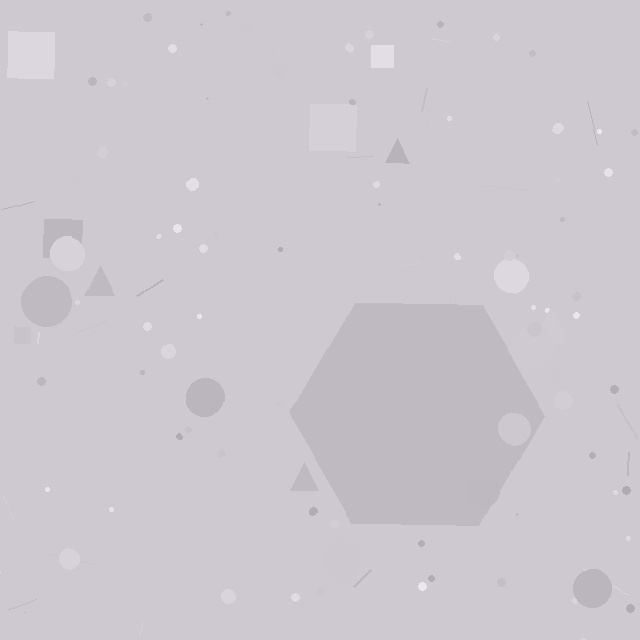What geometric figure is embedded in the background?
A hexagon is embedded in the background.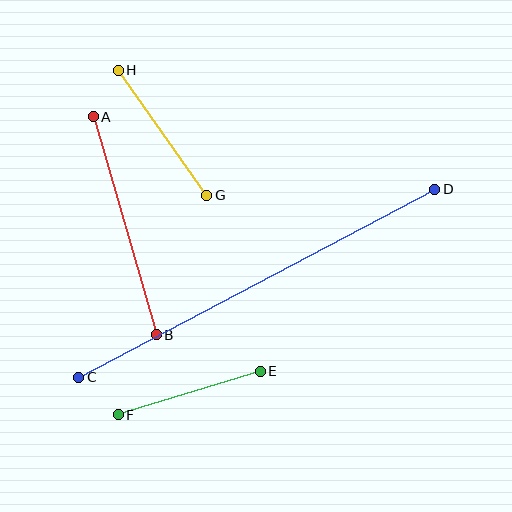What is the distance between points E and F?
The distance is approximately 149 pixels.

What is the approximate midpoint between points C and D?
The midpoint is at approximately (257, 283) pixels.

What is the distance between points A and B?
The distance is approximately 227 pixels.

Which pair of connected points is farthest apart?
Points C and D are farthest apart.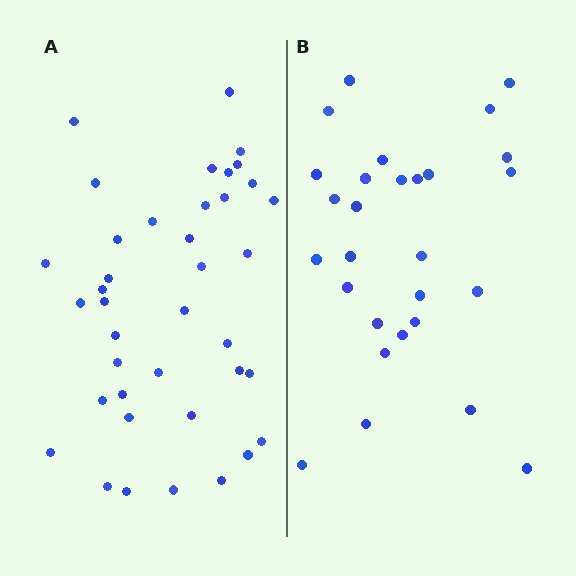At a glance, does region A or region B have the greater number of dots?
Region A (the left region) has more dots.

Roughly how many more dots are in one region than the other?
Region A has roughly 12 or so more dots than region B.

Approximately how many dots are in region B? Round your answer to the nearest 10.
About 30 dots. (The exact count is 28, which rounds to 30.)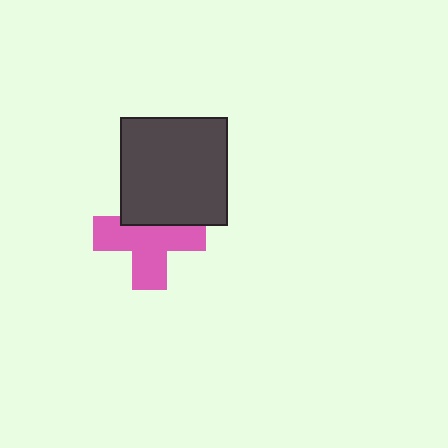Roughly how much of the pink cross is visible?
Most of it is visible (roughly 67%).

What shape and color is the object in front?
The object in front is a dark gray square.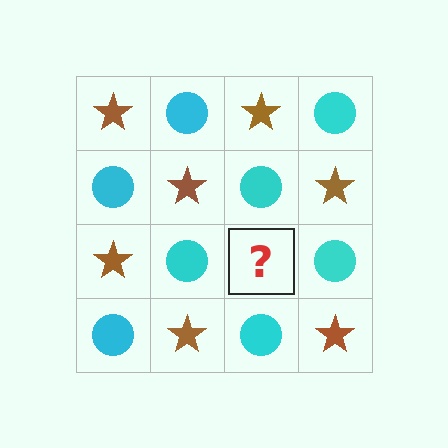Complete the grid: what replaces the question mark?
The question mark should be replaced with a brown star.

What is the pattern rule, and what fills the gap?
The rule is that it alternates brown star and cyan circle in a checkerboard pattern. The gap should be filled with a brown star.